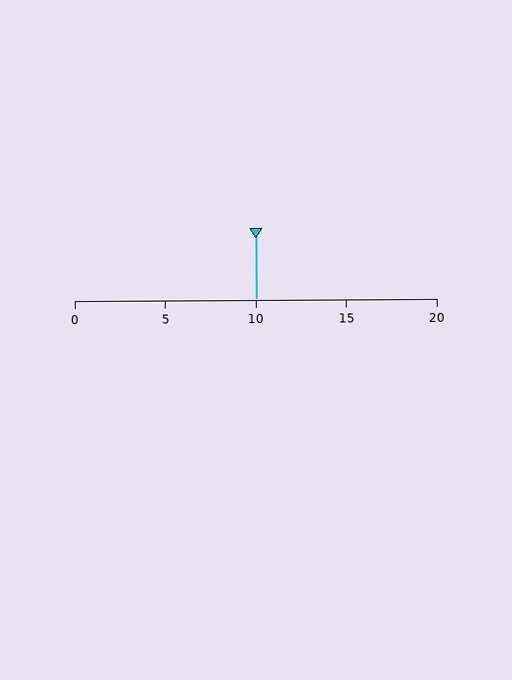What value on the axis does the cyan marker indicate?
The marker indicates approximately 10.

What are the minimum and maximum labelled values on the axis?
The axis runs from 0 to 20.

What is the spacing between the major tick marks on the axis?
The major ticks are spaced 5 apart.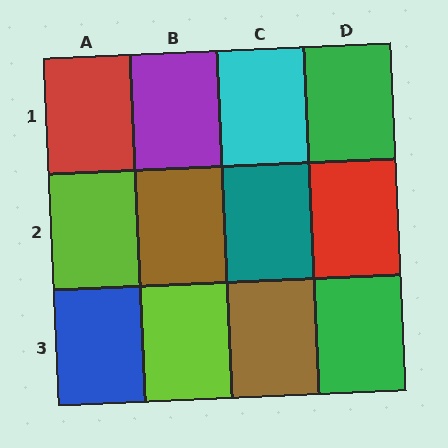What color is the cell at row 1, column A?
Red.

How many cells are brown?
2 cells are brown.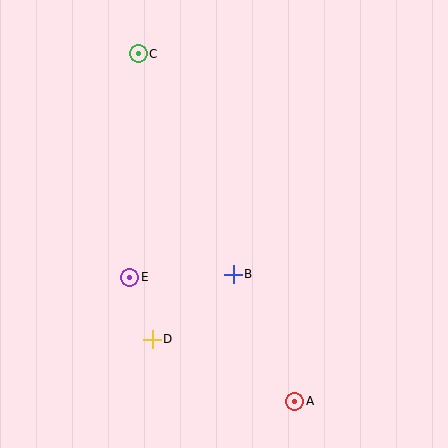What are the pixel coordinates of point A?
Point A is at (295, 401).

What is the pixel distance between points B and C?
The distance between B and C is 240 pixels.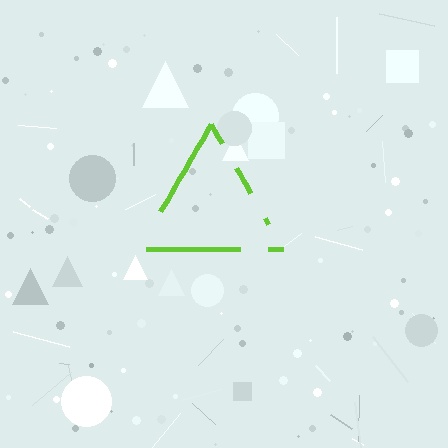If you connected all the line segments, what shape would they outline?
They would outline a triangle.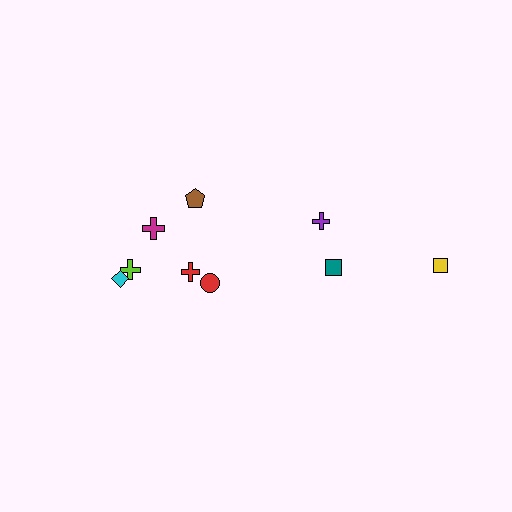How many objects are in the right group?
There are 3 objects.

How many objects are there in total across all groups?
There are 9 objects.